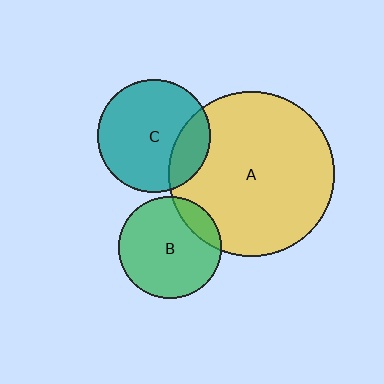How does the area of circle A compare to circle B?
Approximately 2.6 times.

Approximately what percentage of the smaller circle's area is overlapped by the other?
Approximately 15%.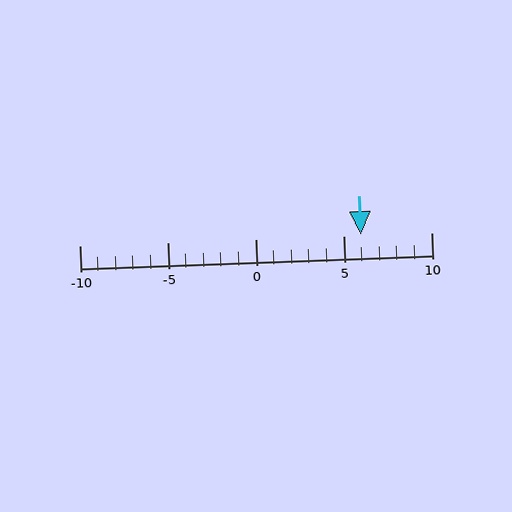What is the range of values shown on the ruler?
The ruler shows values from -10 to 10.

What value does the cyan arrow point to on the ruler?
The cyan arrow points to approximately 6.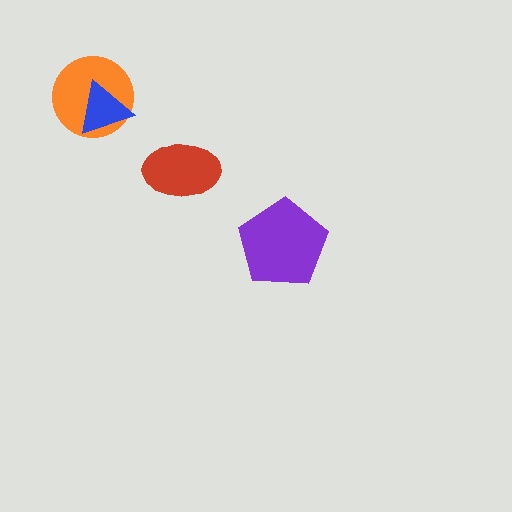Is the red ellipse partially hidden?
No, no other shape covers it.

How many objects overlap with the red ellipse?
0 objects overlap with the red ellipse.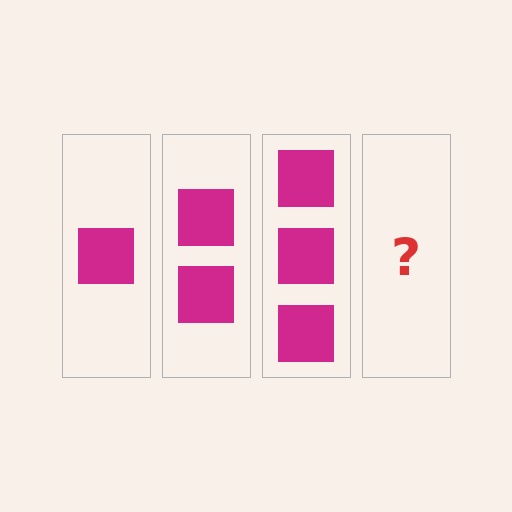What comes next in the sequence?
The next element should be 4 squares.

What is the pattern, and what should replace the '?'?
The pattern is that each step adds one more square. The '?' should be 4 squares.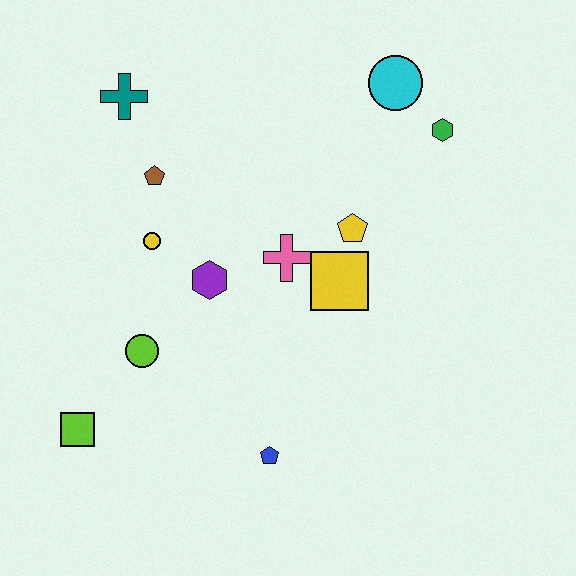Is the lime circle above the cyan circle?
No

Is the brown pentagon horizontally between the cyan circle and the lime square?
Yes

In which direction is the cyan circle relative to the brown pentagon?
The cyan circle is to the right of the brown pentagon.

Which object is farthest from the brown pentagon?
The blue pentagon is farthest from the brown pentagon.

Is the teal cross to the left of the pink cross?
Yes